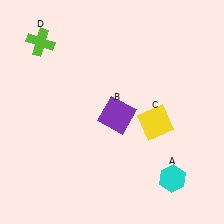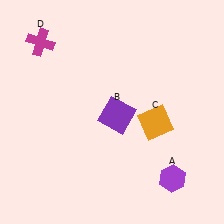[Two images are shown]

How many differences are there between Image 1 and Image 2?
There are 3 differences between the two images.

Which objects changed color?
A changed from cyan to purple. C changed from yellow to orange. D changed from lime to magenta.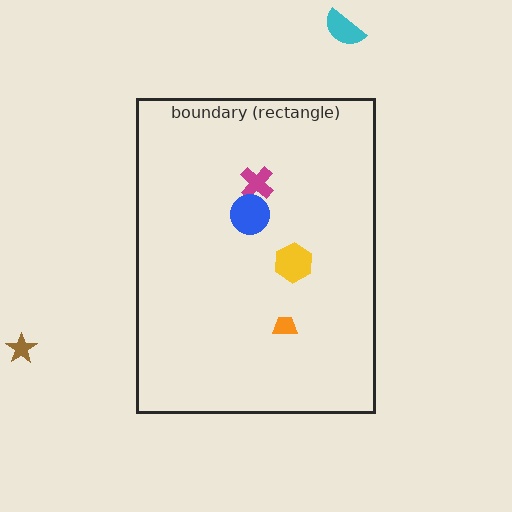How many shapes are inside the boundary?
4 inside, 2 outside.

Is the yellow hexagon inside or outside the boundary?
Inside.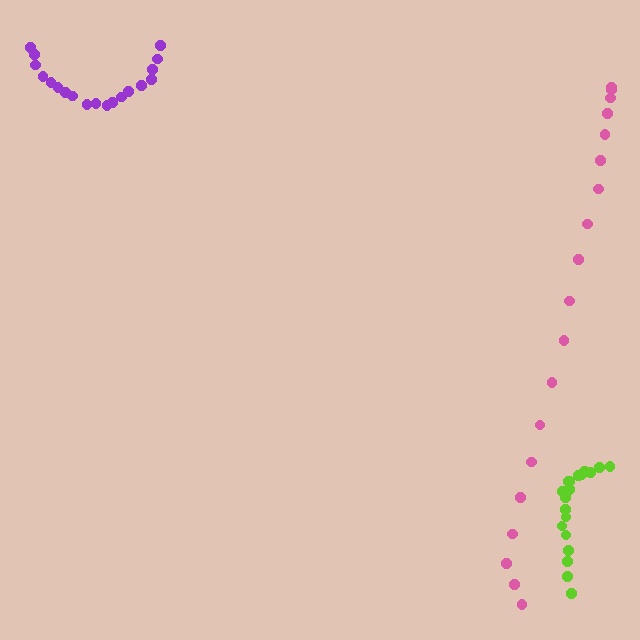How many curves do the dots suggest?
There are 3 distinct paths.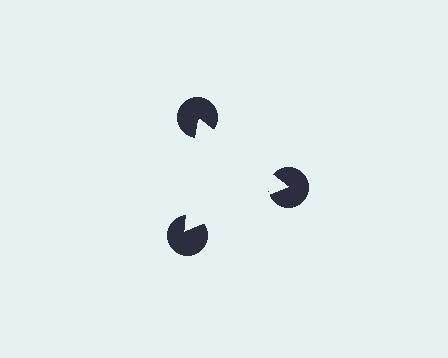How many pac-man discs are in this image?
There are 3 — one at each vertex of the illusory triangle.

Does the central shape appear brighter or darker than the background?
It typically appears slightly brighter than the background, even though no actual brightness change is drawn.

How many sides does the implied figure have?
3 sides.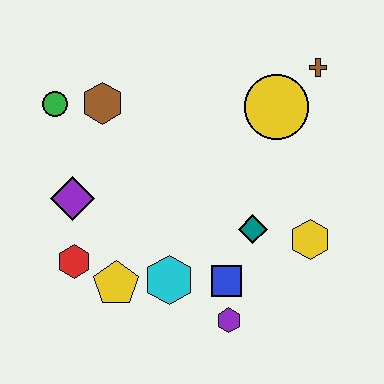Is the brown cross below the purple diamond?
No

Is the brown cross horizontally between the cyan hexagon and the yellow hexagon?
No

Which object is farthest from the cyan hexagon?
The brown cross is farthest from the cyan hexagon.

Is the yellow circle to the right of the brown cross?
No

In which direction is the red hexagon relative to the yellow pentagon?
The red hexagon is to the left of the yellow pentagon.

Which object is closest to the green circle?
The brown hexagon is closest to the green circle.